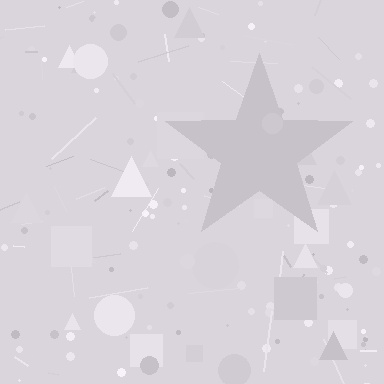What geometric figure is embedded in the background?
A star is embedded in the background.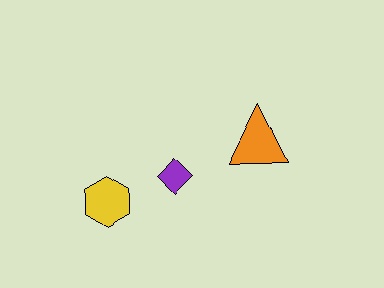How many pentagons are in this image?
There are no pentagons.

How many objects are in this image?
There are 3 objects.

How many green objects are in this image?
There are no green objects.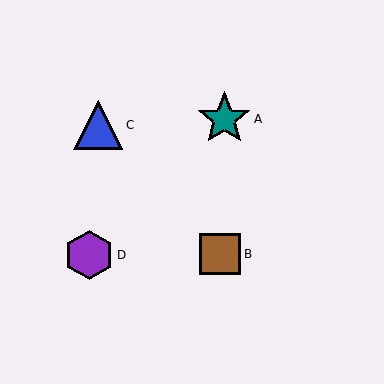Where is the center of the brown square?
The center of the brown square is at (220, 254).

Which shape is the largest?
The teal star (labeled A) is the largest.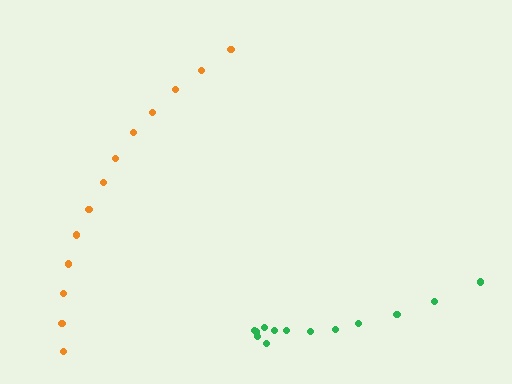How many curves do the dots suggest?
There are 2 distinct paths.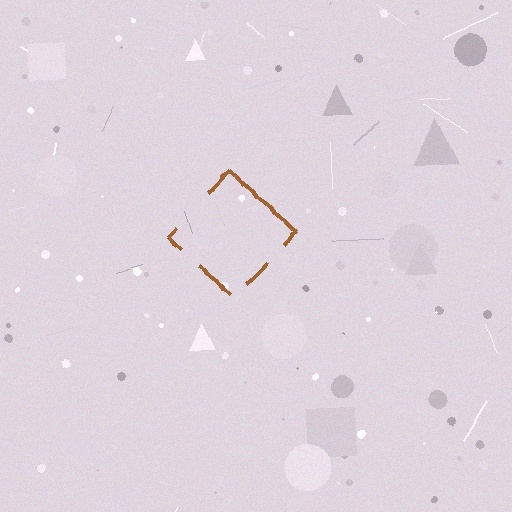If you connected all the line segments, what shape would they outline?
They would outline a diamond.